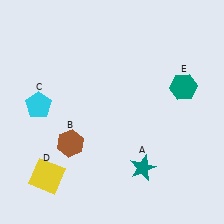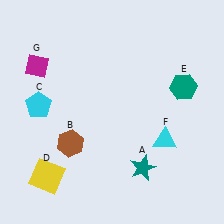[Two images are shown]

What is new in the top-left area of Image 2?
A magenta diamond (G) was added in the top-left area of Image 2.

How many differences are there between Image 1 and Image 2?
There are 2 differences between the two images.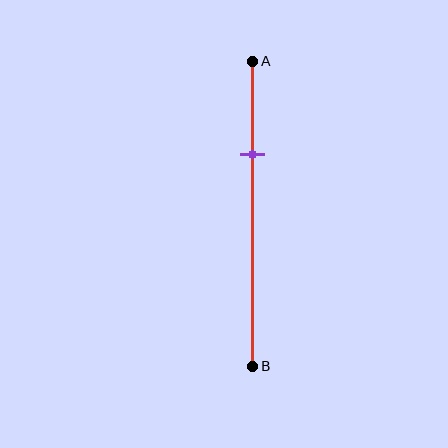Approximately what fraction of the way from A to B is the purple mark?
The purple mark is approximately 30% of the way from A to B.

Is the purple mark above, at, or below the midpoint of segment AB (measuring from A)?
The purple mark is above the midpoint of segment AB.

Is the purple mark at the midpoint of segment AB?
No, the mark is at about 30% from A, not at the 50% midpoint.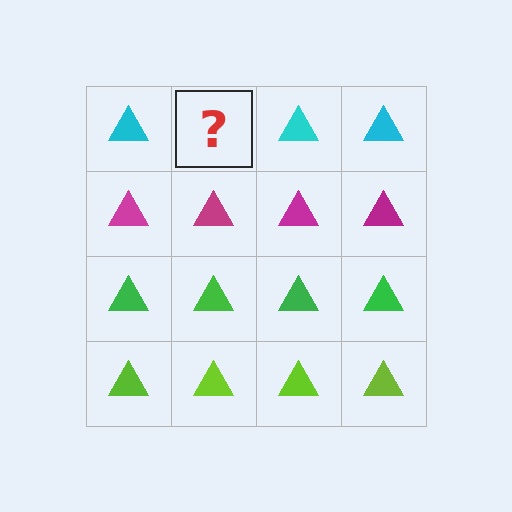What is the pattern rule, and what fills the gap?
The rule is that each row has a consistent color. The gap should be filled with a cyan triangle.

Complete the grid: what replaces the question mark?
The question mark should be replaced with a cyan triangle.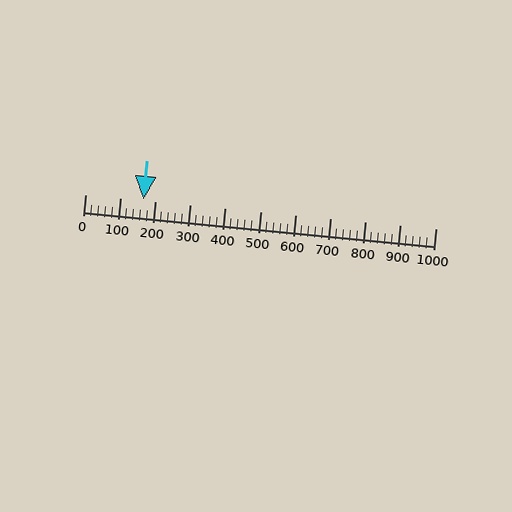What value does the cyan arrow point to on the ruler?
The cyan arrow points to approximately 166.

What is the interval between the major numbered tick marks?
The major tick marks are spaced 100 units apart.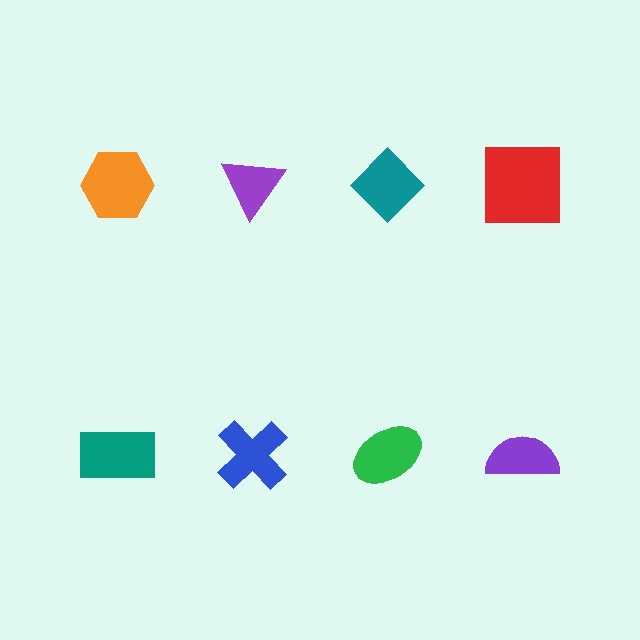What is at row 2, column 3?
A green ellipse.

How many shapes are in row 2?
4 shapes.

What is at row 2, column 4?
A purple semicircle.